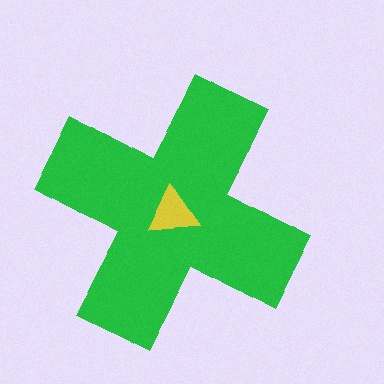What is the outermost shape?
The green cross.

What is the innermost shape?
The yellow triangle.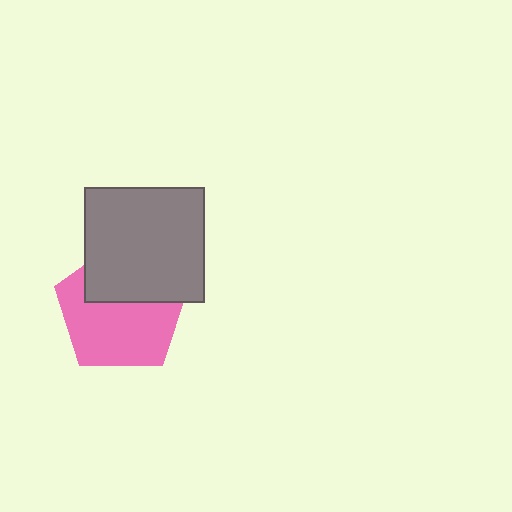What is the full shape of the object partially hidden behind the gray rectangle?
The partially hidden object is a pink pentagon.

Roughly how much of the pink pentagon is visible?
About half of it is visible (roughly 61%).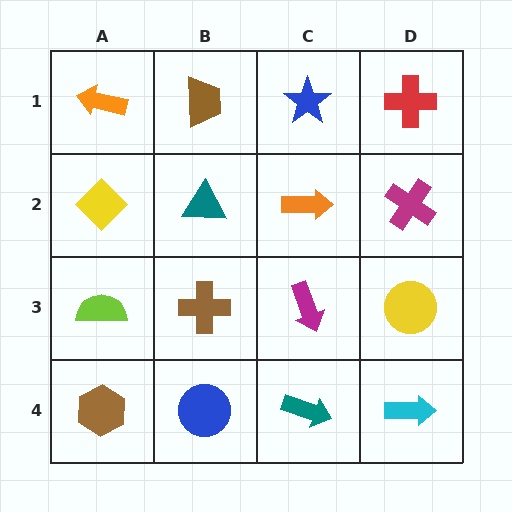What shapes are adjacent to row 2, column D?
A red cross (row 1, column D), a yellow circle (row 3, column D), an orange arrow (row 2, column C).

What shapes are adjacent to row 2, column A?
An orange arrow (row 1, column A), a lime semicircle (row 3, column A), a teal triangle (row 2, column B).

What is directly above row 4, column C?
A magenta arrow.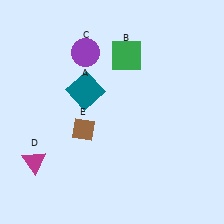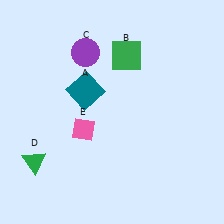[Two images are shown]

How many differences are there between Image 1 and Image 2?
There are 2 differences between the two images.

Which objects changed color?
D changed from magenta to green. E changed from brown to pink.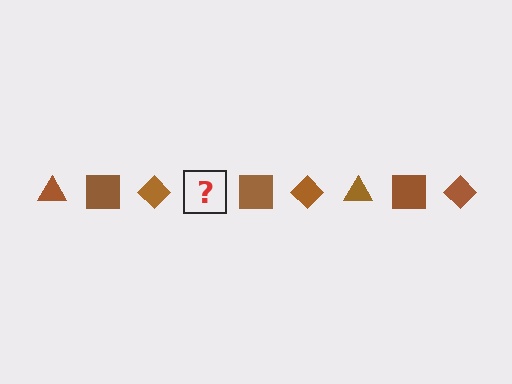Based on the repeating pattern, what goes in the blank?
The blank should be a brown triangle.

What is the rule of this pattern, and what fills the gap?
The rule is that the pattern cycles through triangle, square, diamond shapes in brown. The gap should be filled with a brown triangle.